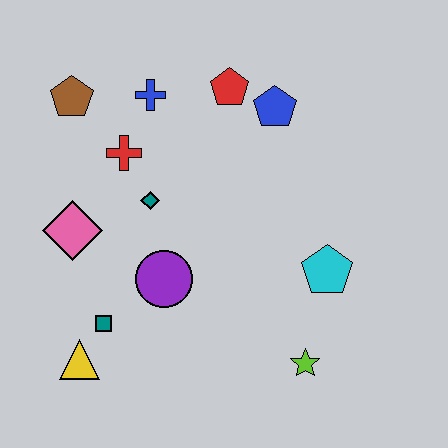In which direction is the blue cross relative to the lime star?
The blue cross is above the lime star.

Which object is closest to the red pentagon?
The blue pentagon is closest to the red pentagon.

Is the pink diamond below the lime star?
No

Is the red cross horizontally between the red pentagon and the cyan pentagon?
No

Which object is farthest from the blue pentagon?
The yellow triangle is farthest from the blue pentagon.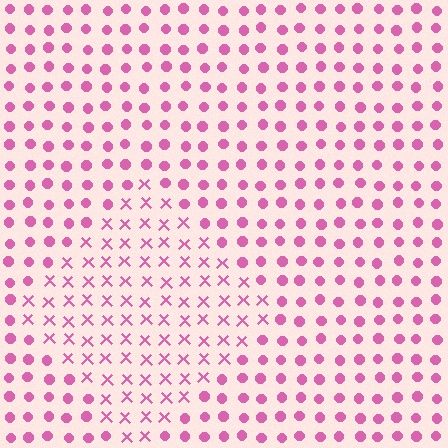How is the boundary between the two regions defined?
The boundary is defined by a change in element shape: X marks inside vs. circles outside. All elements share the same color and spacing.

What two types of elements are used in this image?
The image uses X marks inside the diamond region and circles outside it.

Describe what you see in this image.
The image is filled with small pink elements arranged in a uniform grid. A diamond-shaped region contains X marks, while the surrounding area contains circles. The boundary is defined purely by the change in element shape.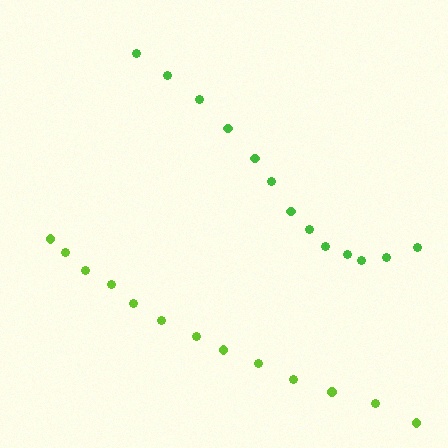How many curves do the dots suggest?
There are 2 distinct paths.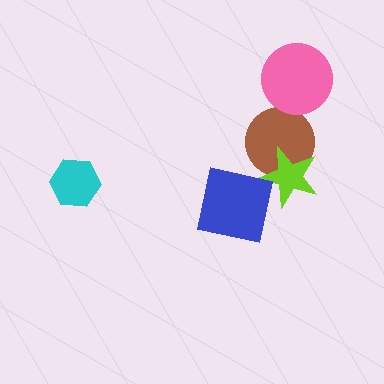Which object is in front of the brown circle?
The lime star is in front of the brown circle.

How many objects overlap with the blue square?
1 object overlaps with the blue square.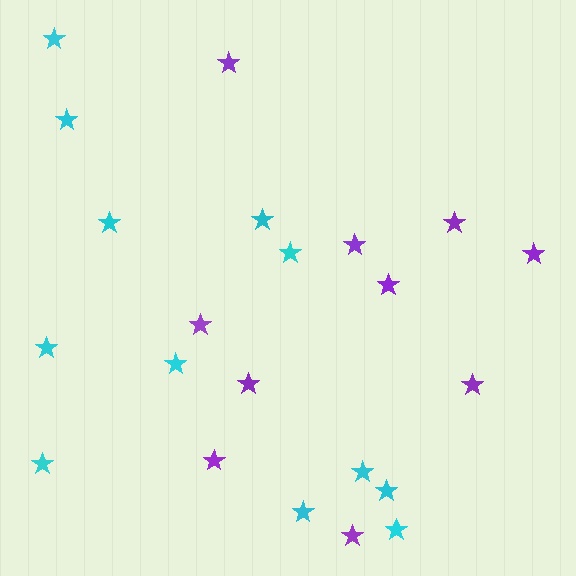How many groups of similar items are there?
There are 2 groups: one group of cyan stars (12) and one group of purple stars (10).